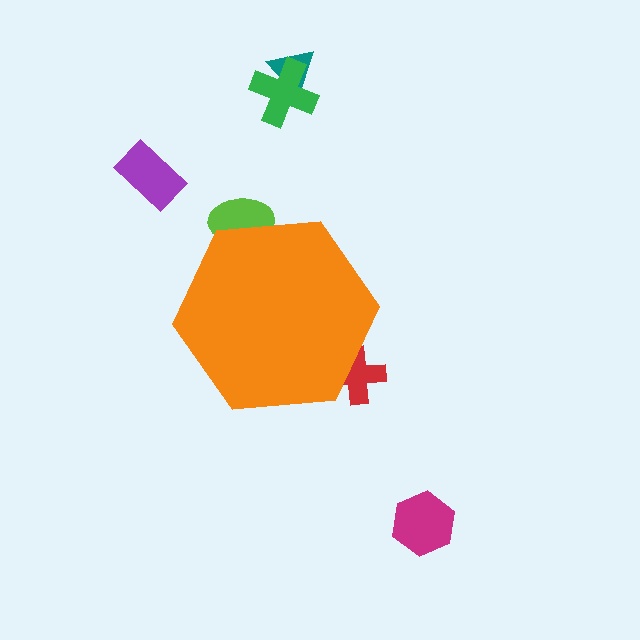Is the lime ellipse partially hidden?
Yes, the lime ellipse is partially hidden behind the orange hexagon.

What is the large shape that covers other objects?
An orange hexagon.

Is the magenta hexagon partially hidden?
No, the magenta hexagon is fully visible.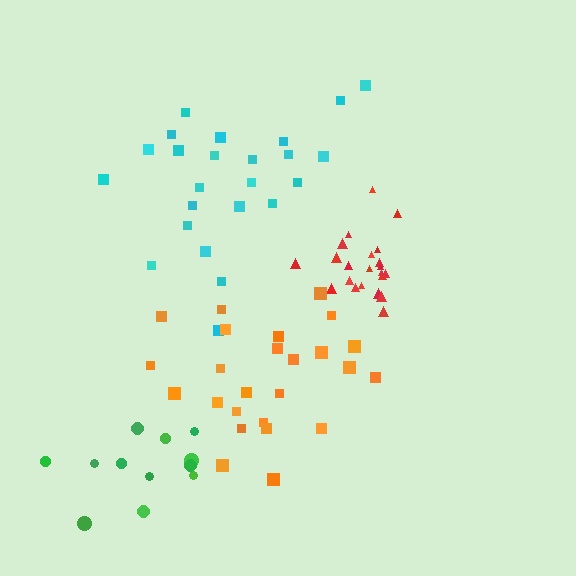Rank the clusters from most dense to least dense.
red, green, orange, cyan.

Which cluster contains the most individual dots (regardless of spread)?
Orange (25).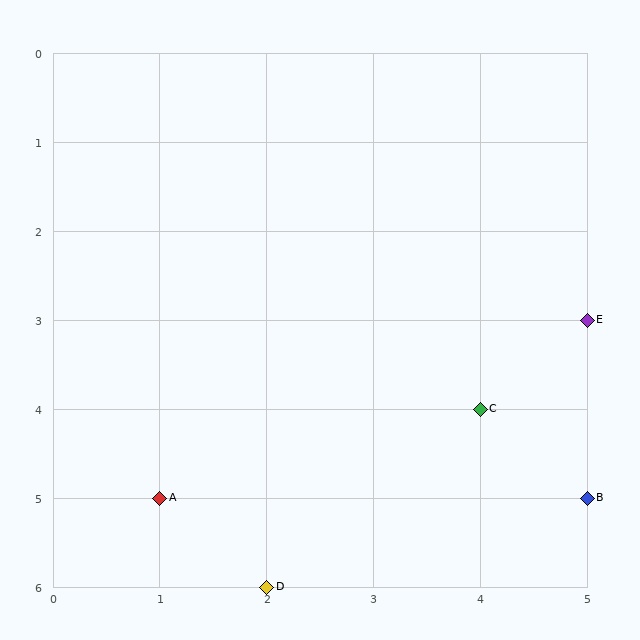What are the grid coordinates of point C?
Point C is at grid coordinates (4, 4).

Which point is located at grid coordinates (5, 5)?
Point B is at (5, 5).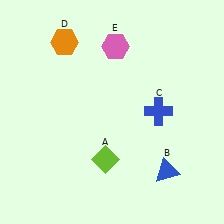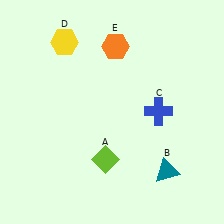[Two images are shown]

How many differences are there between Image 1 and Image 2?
There are 3 differences between the two images.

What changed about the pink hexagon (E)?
In Image 1, E is pink. In Image 2, it changed to orange.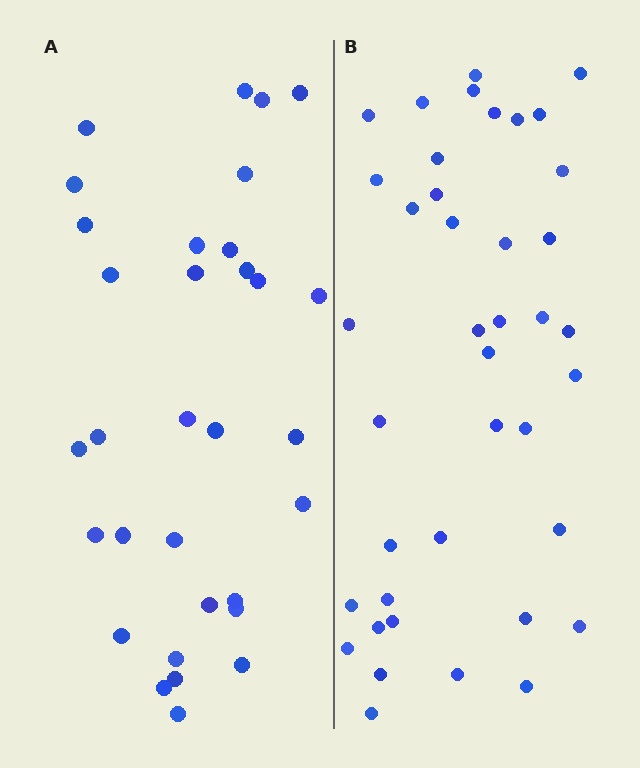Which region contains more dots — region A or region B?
Region B (the right region) has more dots.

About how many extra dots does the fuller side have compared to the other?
Region B has roughly 8 or so more dots than region A.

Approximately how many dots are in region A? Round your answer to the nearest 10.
About 30 dots. (The exact count is 32, which rounds to 30.)